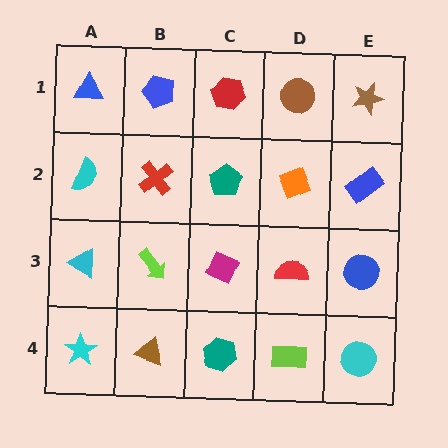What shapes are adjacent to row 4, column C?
A magenta diamond (row 3, column C), a brown triangle (row 4, column B), a lime rectangle (row 4, column D).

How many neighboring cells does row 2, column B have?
4.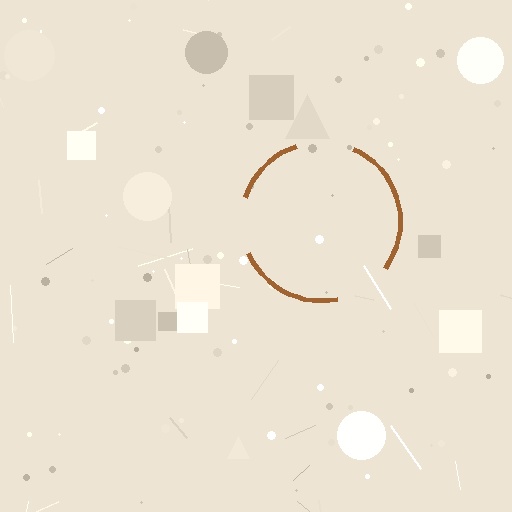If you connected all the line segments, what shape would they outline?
They would outline a circle.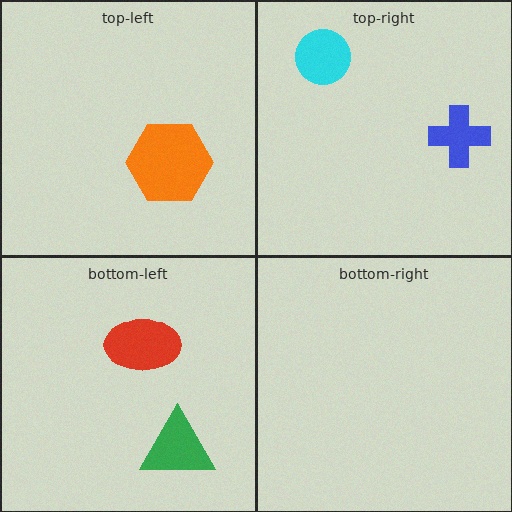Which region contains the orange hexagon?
The top-left region.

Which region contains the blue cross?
The top-right region.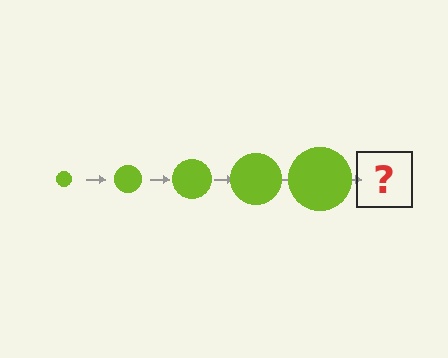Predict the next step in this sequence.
The next step is a lime circle, larger than the previous one.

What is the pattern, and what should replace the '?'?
The pattern is that the circle gets progressively larger each step. The '?' should be a lime circle, larger than the previous one.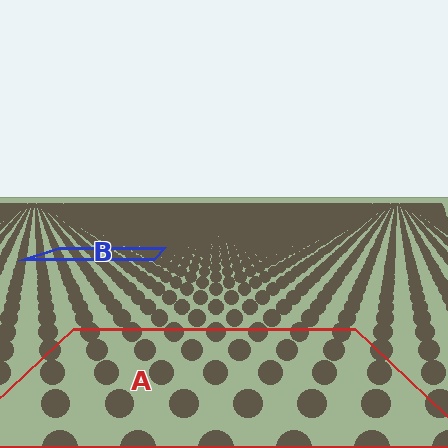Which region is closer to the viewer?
Region A is closer. The texture elements there are larger and more spread out.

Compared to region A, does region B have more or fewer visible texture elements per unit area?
Region B has more texture elements per unit area — they are packed more densely because it is farther away.